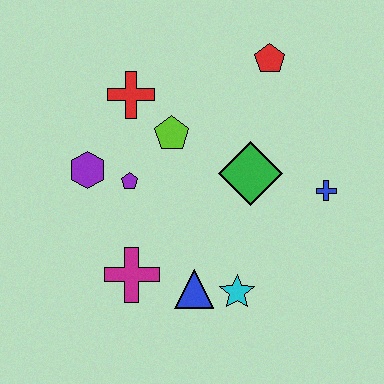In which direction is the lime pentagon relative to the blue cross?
The lime pentagon is to the left of the blue cross.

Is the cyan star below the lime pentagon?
Yes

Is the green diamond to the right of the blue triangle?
Yes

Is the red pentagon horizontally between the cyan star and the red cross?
No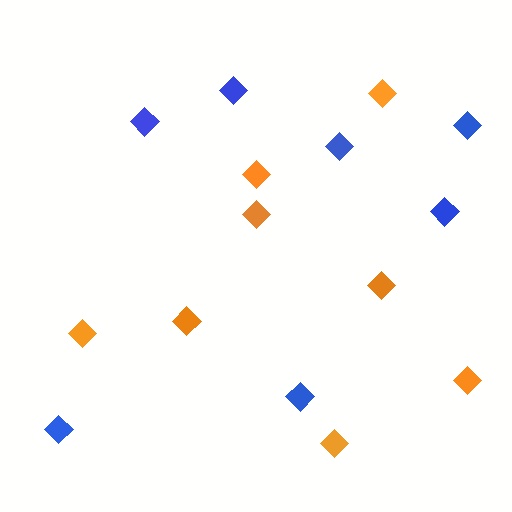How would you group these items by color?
There are 2 groups: one group of orange diamonds (8) and one group of blue diamonds (7).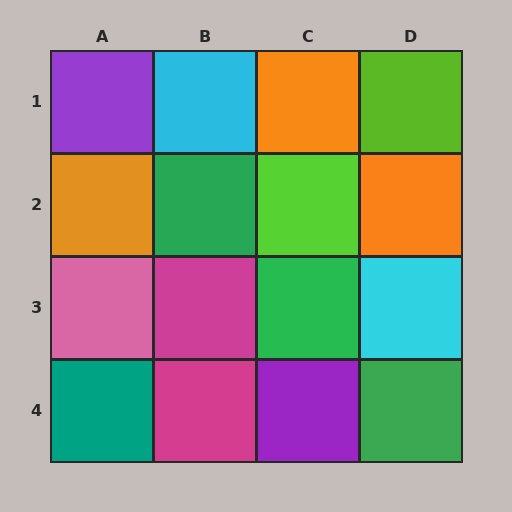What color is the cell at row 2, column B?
Green.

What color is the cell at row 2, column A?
Orange.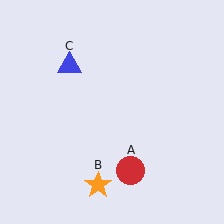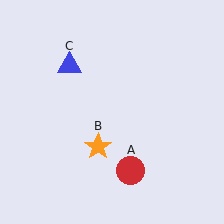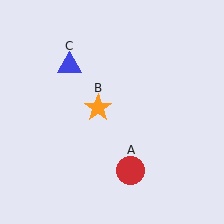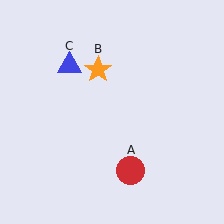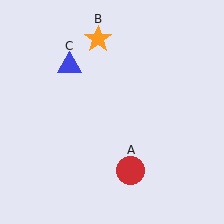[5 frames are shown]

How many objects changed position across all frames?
1 object changed position: orange star (object B).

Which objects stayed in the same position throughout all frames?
Red circle (object A) and blue triangle (object C) remained stationary.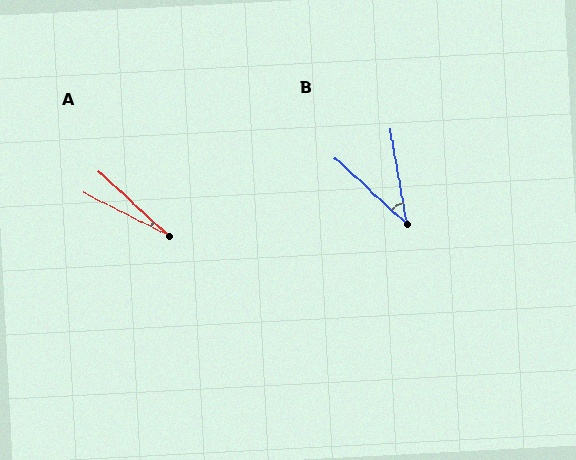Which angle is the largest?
B, at approximately 38 degrees.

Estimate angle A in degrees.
Approximately 15 degrees.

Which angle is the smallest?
A, at approximately 15 degrees.